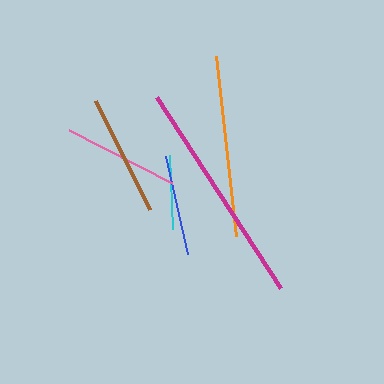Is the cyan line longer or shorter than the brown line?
The brown line is longer than the cyan line.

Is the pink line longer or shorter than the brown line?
The brown line is longer than the pink line.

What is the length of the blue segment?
The blue segment is approximately 101 pixels long.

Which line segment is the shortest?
The cyan line is the shortest at approximately 75 pixels.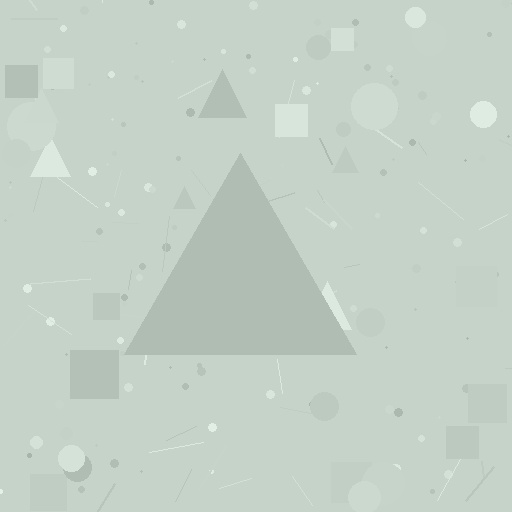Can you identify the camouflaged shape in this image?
The camouflaged shape is a triangle.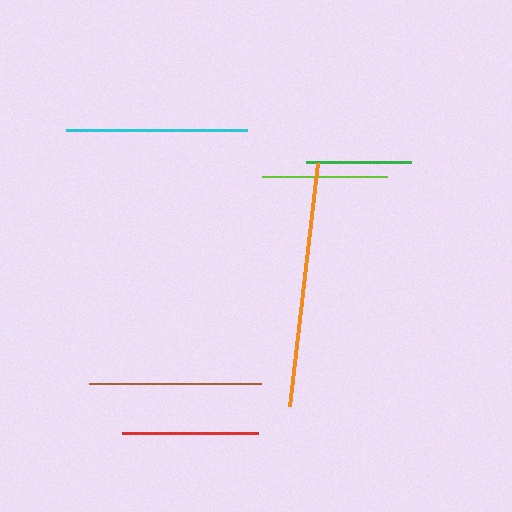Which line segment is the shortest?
The green line is the shortest at approximately 104 pixels.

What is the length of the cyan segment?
The cyan segment is approximately 181 pixels long.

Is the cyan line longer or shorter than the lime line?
The cyan line is longer than the lime line.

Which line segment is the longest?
The orange line is the longest at approximately 245 pixels.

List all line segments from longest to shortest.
From longest to shortest: orange, cyan, brown, red, lime, green.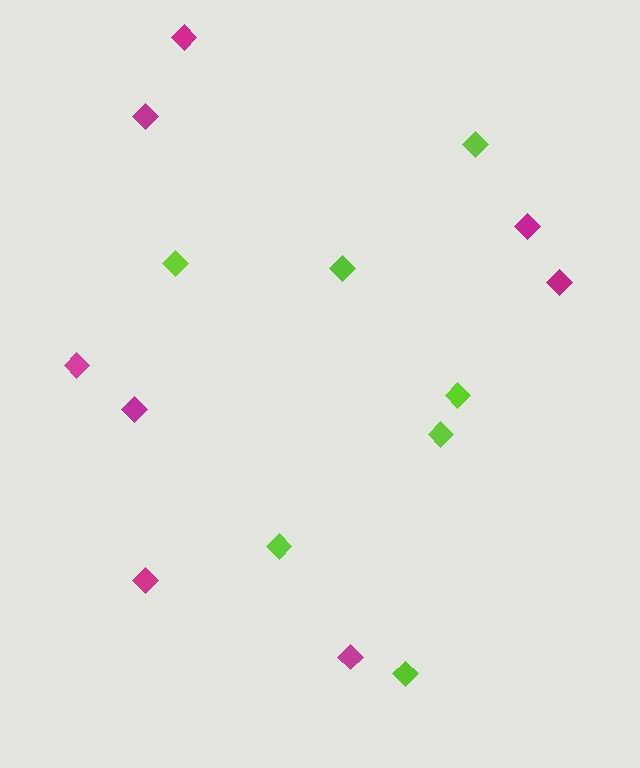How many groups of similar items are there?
There are 2 groups: one group of magenta diamonds (8) and one group of lime diamonds (7).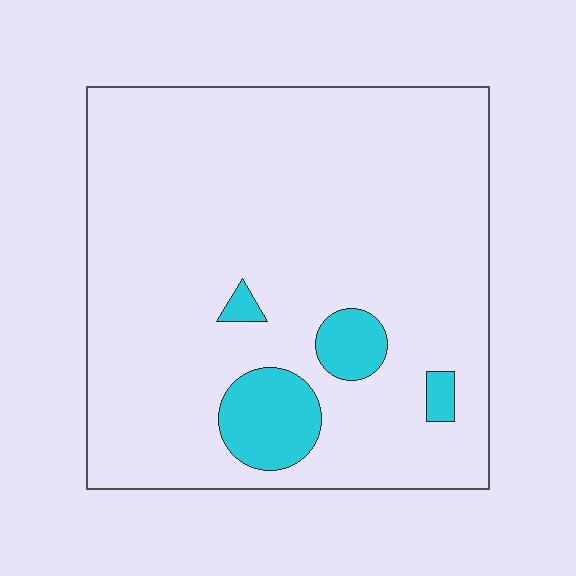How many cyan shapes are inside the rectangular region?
4.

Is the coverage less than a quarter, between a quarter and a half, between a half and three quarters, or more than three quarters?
Less than a quarter.